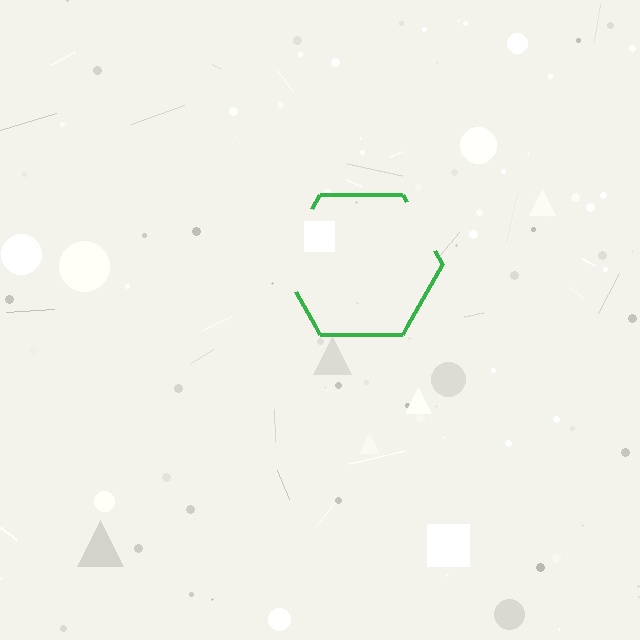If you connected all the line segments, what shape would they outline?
They would outline a hexagon.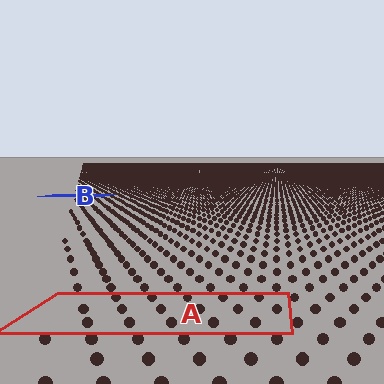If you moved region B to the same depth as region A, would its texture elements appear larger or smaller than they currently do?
They would appear larger. At a closer depth, the same texture elements are projected at a bigger on-screen size.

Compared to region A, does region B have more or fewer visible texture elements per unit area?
Region B has more texture elements per unit area — they are packed more densely because it is farther away.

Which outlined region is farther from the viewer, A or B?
Region B is farther from the viewer — the texture elements inside it appear smaller and more densely packed.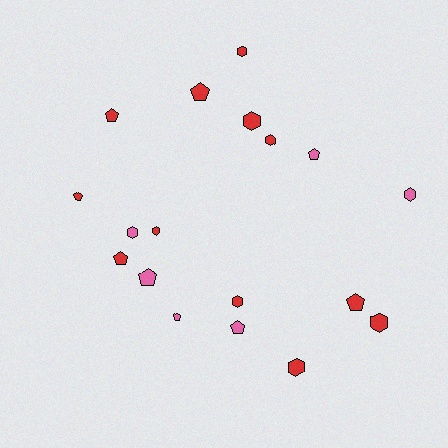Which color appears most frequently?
Red, with 12 objects.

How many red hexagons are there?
There are 7 red hexagons.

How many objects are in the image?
There are 18 objects.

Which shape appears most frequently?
Hexagon, with 9 objects.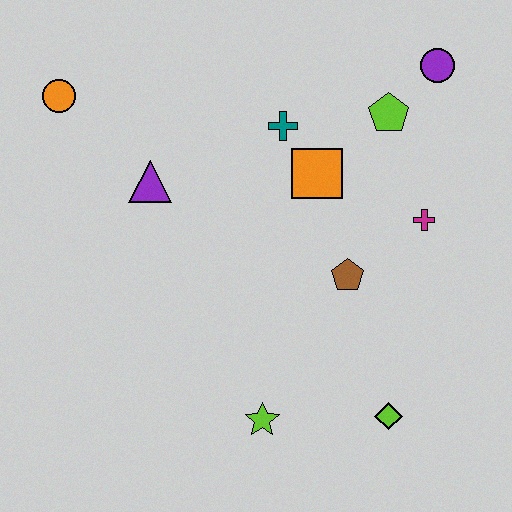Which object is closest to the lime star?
The lime diamond is closest to the lime star.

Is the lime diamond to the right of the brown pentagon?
Yes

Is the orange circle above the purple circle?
No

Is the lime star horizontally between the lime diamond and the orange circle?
Yes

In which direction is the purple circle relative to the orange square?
The purple circle is to the right of the orange square.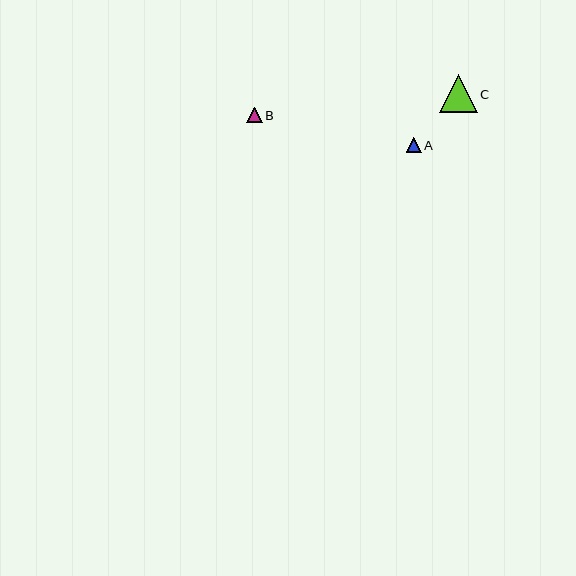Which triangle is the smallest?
Triangle A is the smallest with a size of approximately 15 pixels.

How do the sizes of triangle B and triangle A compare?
Triangle B and triangle A are approximately the same size.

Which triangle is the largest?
Triangle C is the largest with a size of approximately 38 pixels.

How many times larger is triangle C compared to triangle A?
Triangle C is approximately 2.5 times the size of triangle A.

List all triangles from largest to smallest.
From largest to smallest: C, B, A.